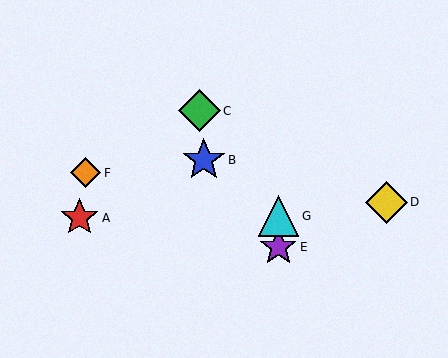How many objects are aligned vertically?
2 objects (E, G) are aligned vertically.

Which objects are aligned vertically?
Objects E, G are aligned vertically.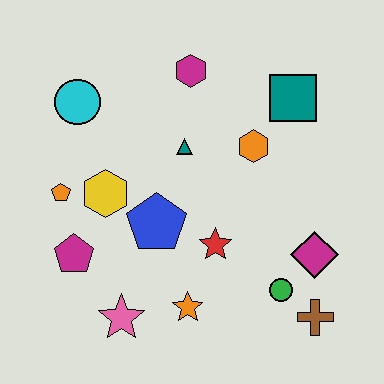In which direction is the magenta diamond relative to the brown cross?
The magenta diamond is above the brown cross.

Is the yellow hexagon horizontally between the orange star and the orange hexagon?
No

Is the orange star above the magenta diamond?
No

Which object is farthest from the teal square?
The pink star is farthest from the teal square.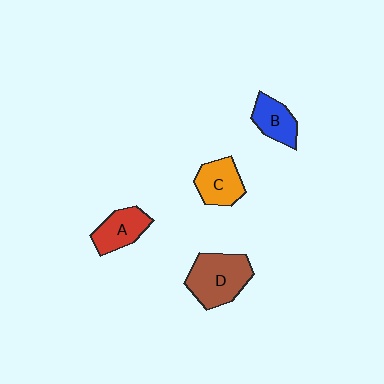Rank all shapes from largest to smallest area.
From largest to smallest: D (brown), C (orange), A (red), B (blue).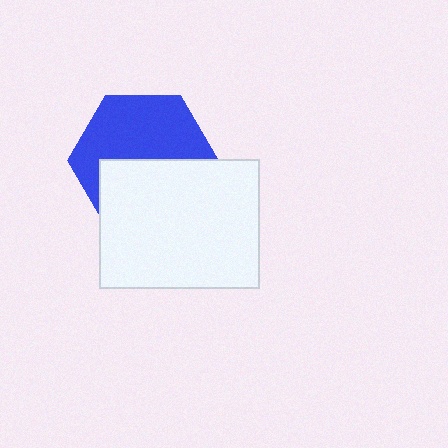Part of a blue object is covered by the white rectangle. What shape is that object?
It is a hexagon.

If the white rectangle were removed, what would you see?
You would see the complete blue hexagon.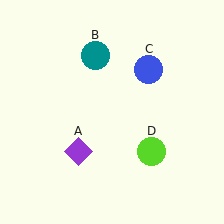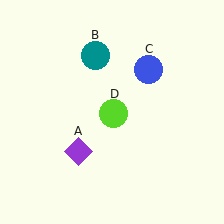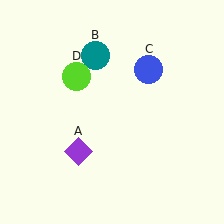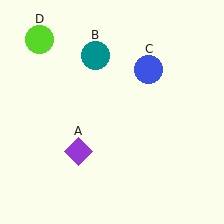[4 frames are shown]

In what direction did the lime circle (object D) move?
The lime circle (object D) moved up and to the left.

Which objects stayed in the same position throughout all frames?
Purple diamond (object A) and teal circle (object B) and blue circle (object C) remained stationary.